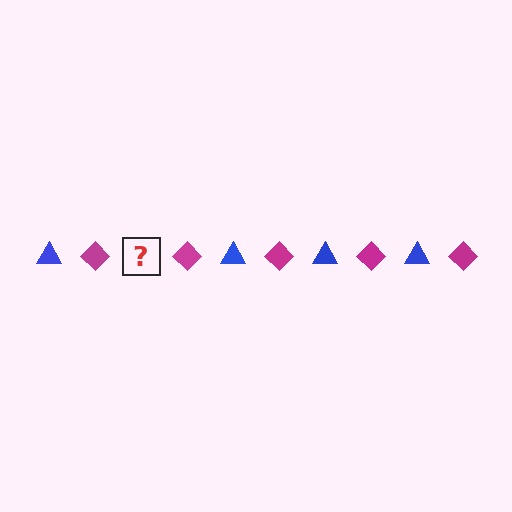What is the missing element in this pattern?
The missing element is a blue triangle.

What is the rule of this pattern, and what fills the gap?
The rule is that the pattern alternates between blue triangle and magenta diamond. The gap should be filled with a blue triangle.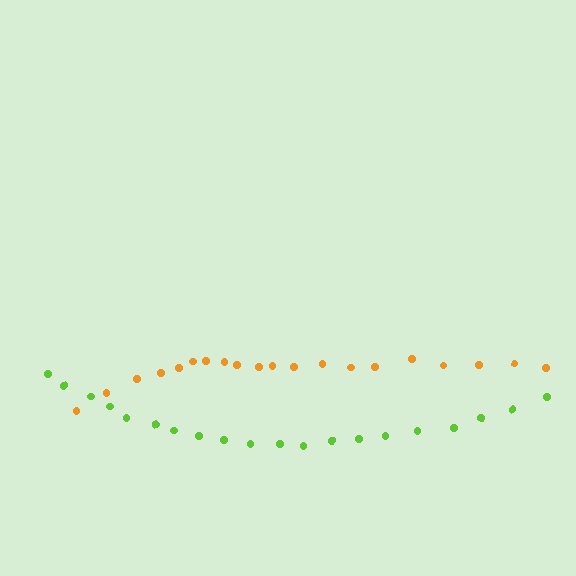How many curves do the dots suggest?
There are 2 distinct paths.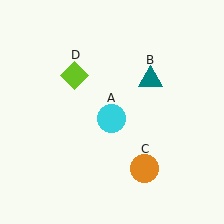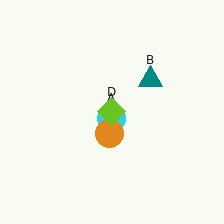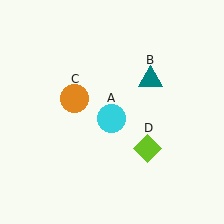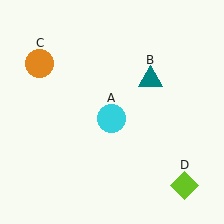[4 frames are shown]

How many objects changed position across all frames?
2 objects changed position: orange circle (object C), lime diamond (object D).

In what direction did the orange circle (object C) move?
The orange circle (object C) moved up and to the left.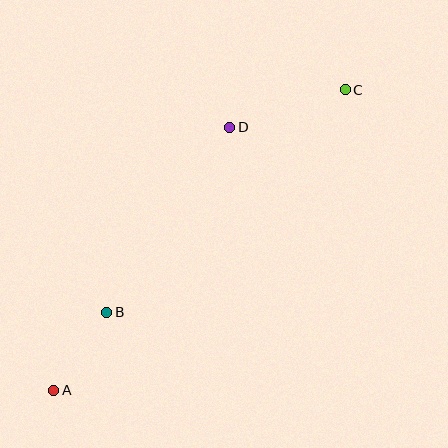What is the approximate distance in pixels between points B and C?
The distance between B and C is approximately 326 pixels.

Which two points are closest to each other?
Points A and B are closest to each other.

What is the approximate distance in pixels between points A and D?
The distance between A and D is approximately 317 pixels.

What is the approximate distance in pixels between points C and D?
The distance between C and D is approximately 121 pixels.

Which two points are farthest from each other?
Points A and C are farthest from each other.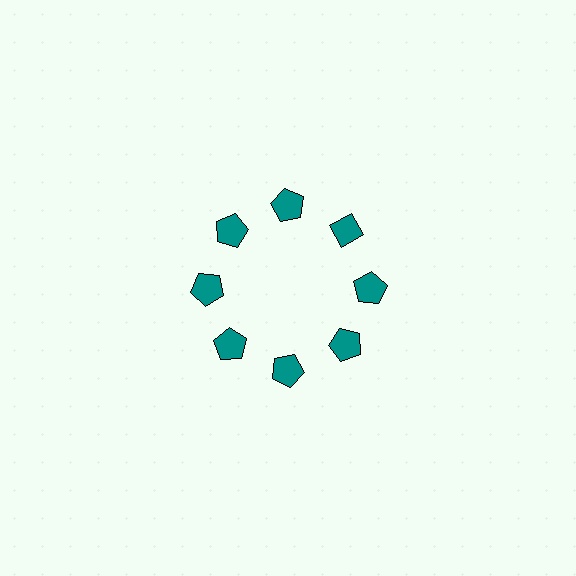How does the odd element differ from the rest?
It has a different shape: diamond instead of pentagon.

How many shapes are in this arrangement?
There are 8 shapes arranged in a ring pattern.